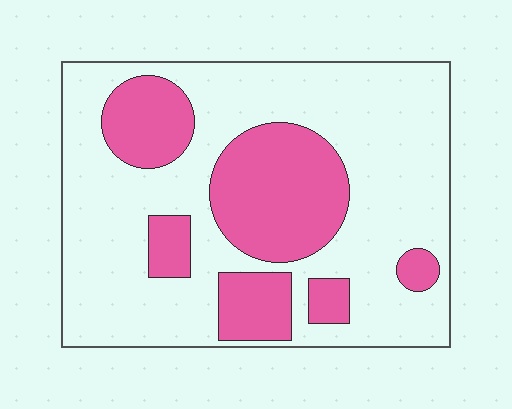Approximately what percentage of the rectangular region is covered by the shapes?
Approximately 30%.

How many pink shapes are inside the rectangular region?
6.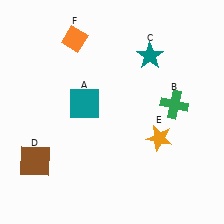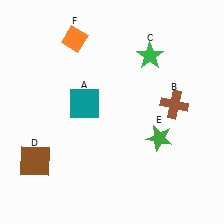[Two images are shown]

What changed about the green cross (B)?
In Image 1, B is green. In Image 2, it changed to brown.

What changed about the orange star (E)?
In Image 1, E is orange. In Image 2, it changed to green.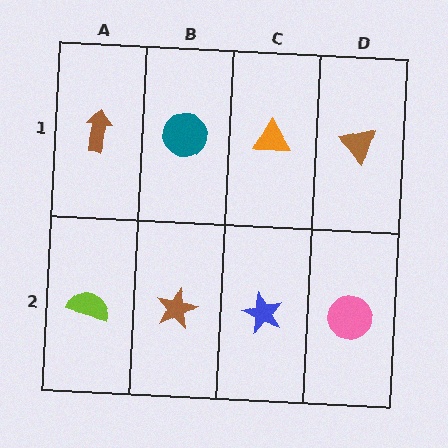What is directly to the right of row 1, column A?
A teal circle.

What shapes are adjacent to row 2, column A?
A brown arrow (row 1, column A), a brown star (row 2, column B).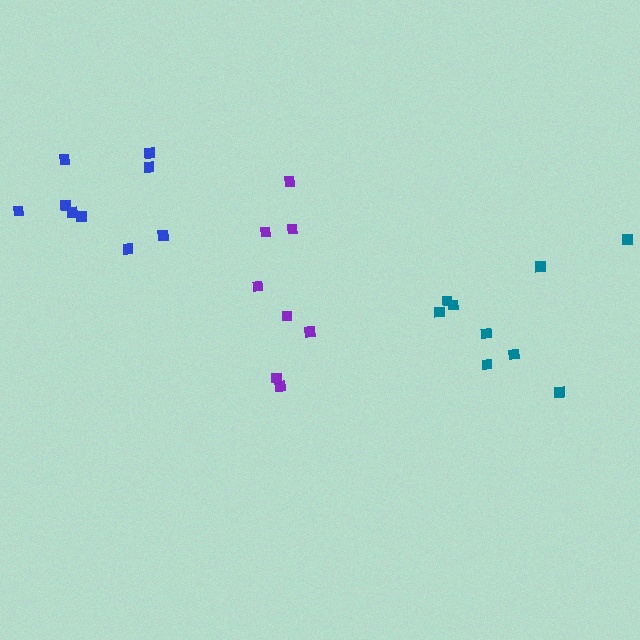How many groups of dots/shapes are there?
There are 3 groups.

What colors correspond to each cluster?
The clusters are colored: purple, teal, blue.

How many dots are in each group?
Group 1: 8 dots, Group 2: 9 dots, Group 3: 9 dots (26 total).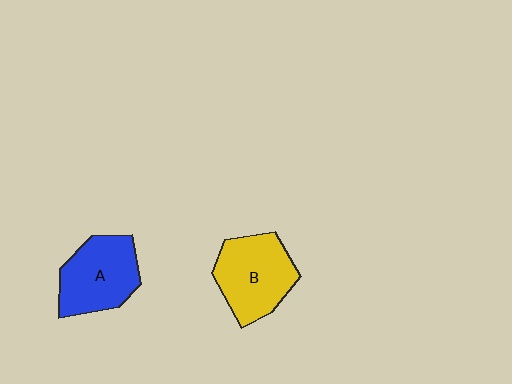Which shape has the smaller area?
Shape A (blue).